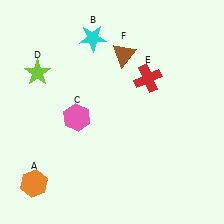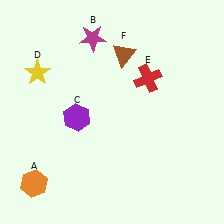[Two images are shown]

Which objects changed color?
B changed from cyan to magenta. C changed from pink to purple. D changed from lime to yellow.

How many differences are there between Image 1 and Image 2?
There are 3 differences between the two images.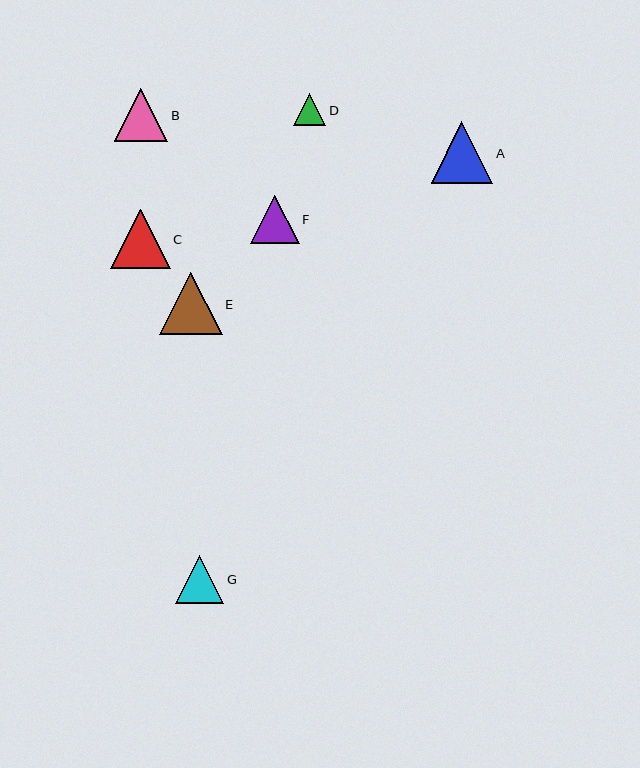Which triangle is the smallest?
Triangle D is the smallest with a size of approximately 32 pixels.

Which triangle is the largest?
Triangle E is the largest with a size of approximately 63 pixels.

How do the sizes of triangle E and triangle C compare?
Triangle E and triangle C are approximately the same size.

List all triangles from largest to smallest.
From largest to smallest: E, A, C, B, G, F, D.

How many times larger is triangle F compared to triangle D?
Triangle F is approximately 1.5 times the size of triangle D.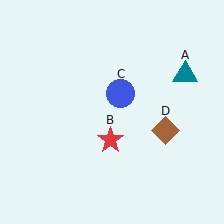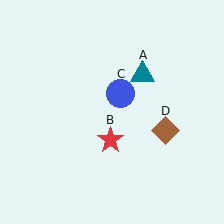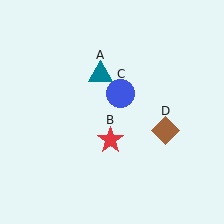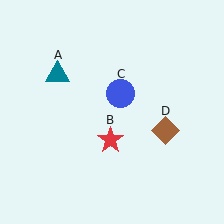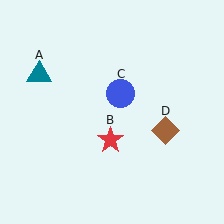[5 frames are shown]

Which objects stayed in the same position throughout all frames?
Red star (object B) and blue circle (object C) and brown diamond (object D) remained stationary.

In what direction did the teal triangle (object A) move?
The teal triangle (object A) moved left.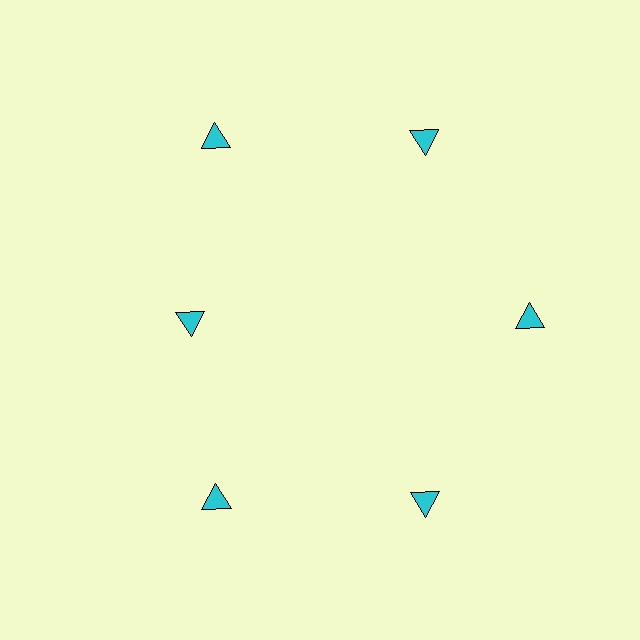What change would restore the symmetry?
The symmetry would be restored by moving it outward, back onto the ring so that all 6 triangles sit at equal angles and equal distance from the center.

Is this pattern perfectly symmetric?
No. The 6 cyan triangles are arranged in a ring, but one element near the 9 o'clock position is pulled inward toward the center, breaking the 6-fold rotational symmetry.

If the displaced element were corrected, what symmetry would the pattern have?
It would have 6-fold rotational symmetry — the pattern would map onto itself every 60 degrees.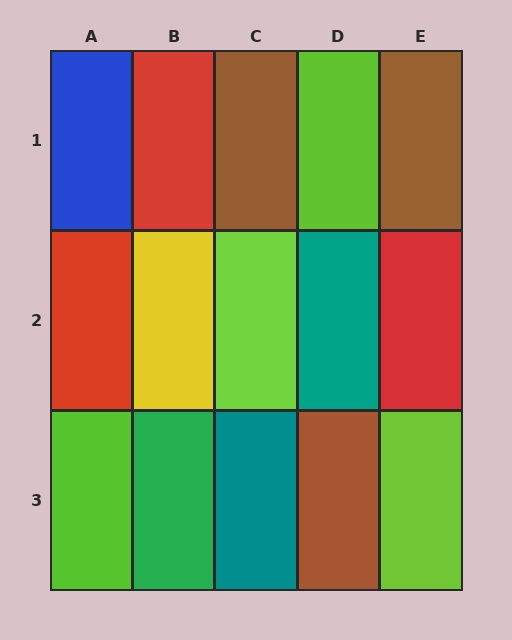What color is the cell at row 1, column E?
Brown.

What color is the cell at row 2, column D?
Teal.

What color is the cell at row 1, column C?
Brown.